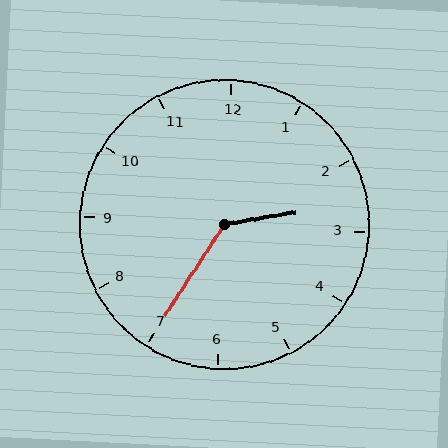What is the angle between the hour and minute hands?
Approximately 132 degrees.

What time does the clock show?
2:35.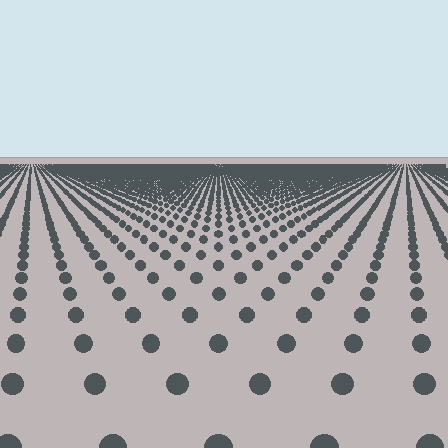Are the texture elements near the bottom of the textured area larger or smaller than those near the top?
Larger. Near the bottom, elements are closer to the viewer and appear at a bigger on-screen size.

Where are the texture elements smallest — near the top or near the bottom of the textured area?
Near the top.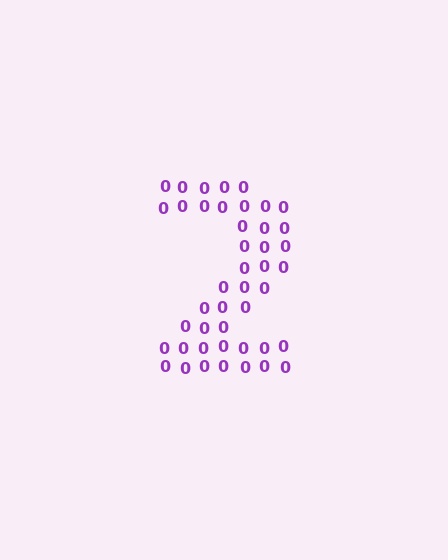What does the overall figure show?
The overall figure shows the digit 2.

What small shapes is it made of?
It is made of small digit 0's.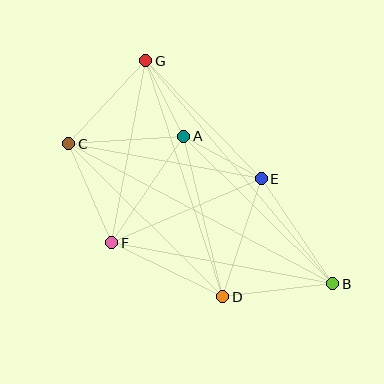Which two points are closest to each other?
Points A and G are closest to each other.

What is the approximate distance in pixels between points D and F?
The distance between D and F is approximately 124 pixels.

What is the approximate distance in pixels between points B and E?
The distance between B and E is approximately 127 pixels.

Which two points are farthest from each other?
Points B and C are farthest from each other.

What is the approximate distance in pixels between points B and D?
The distance between B and D is approximately 110 pixels.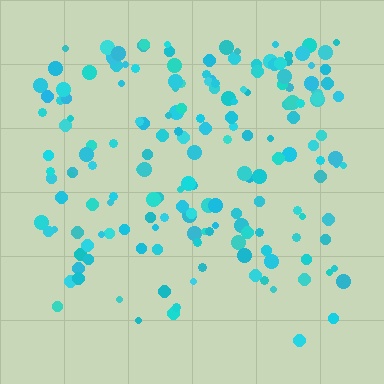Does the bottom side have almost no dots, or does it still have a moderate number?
Still a moderate number, just noticeably fewer than the top.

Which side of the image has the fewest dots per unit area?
The bottom.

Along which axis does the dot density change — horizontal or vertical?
Vertical.